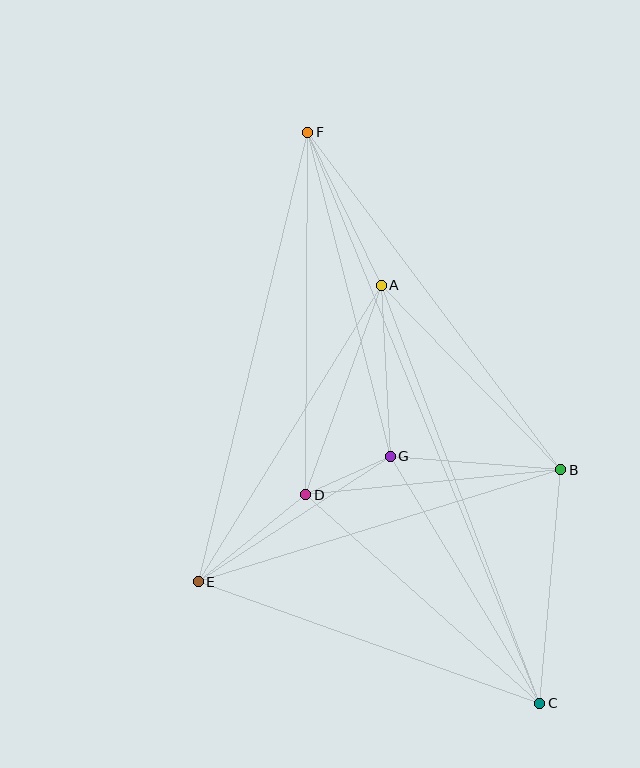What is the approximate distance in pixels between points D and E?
The distance between D and E is approximately 138 pixels.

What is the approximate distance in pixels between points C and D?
The distance between C and D is approximately 313 pixels.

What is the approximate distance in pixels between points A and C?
The distance between A and C is approximately 447 pixels.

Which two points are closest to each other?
Points D and G are closest to each other.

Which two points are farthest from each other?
Points C and F are farthest from each other.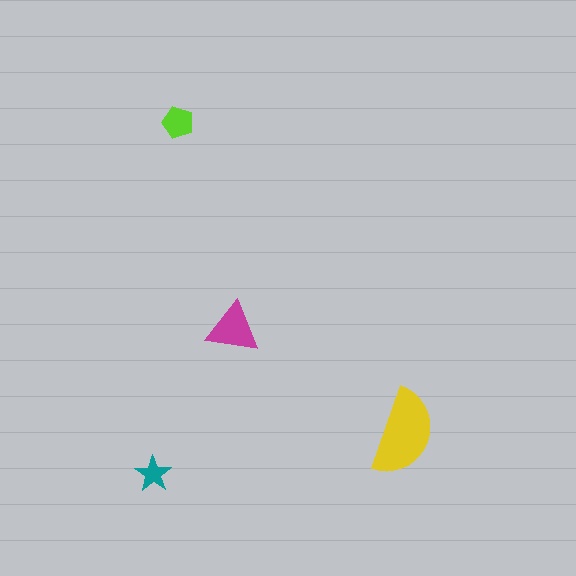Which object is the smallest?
The teal star.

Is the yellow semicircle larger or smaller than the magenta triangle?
Larger.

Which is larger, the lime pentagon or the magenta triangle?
The magenta triangle.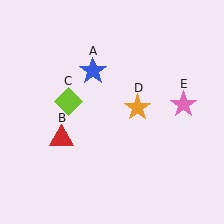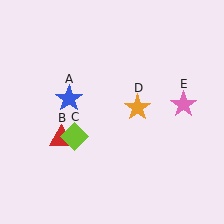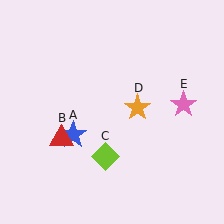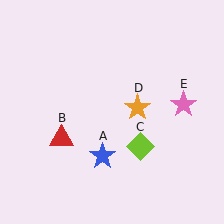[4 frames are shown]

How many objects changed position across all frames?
2 objects changed position: blue star (object A), lime diamond (object C).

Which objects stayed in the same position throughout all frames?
Red triangle (object B) and orange star (object D) and pink star (object E) remained stationary.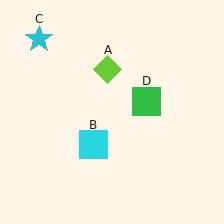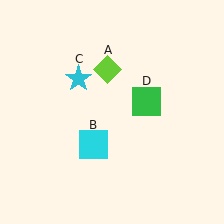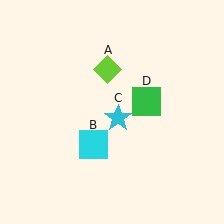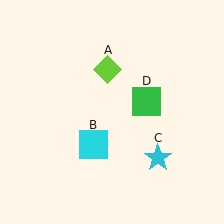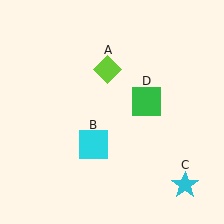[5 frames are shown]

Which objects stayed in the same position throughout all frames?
Lime diamond (object A) and cyan square (object B) and green square (object D) remained stationary.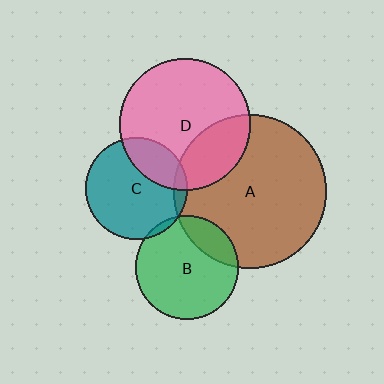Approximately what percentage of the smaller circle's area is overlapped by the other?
Approximately 25%.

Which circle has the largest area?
Circle A (brown).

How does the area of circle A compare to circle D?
Approximately 1.4 times.